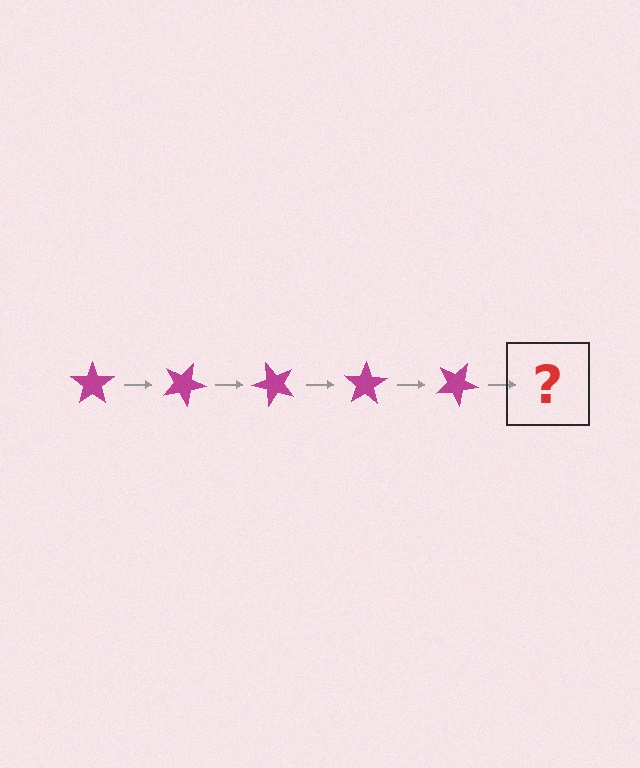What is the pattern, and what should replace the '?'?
The pattern is that the star rotates 25 degrees each step. The '?' should be a magenta star rotated 125 degrees.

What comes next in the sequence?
The next element should be a magenta star rotated 125 degrees.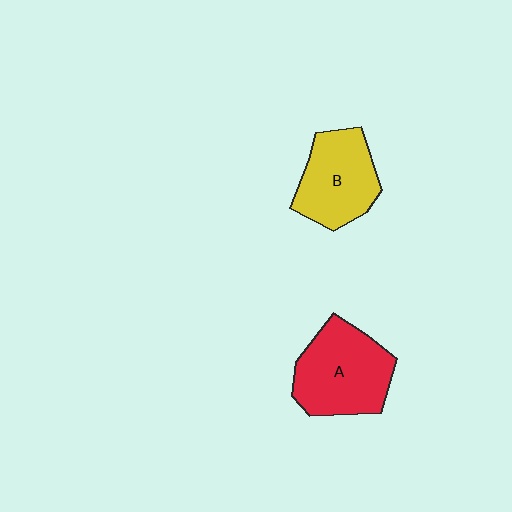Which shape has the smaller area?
Shape B (yellow).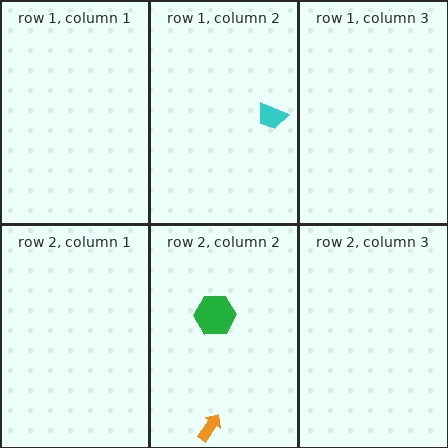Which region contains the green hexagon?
The row 2, column 2 region.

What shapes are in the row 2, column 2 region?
The green hexagon, the orange arrow.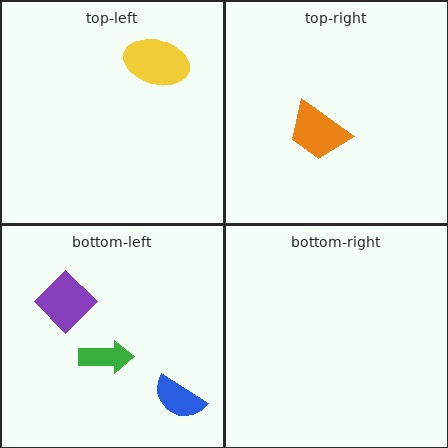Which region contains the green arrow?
The bottom-left region.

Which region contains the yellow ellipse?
The top-left region.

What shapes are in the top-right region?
The orange trapezoid.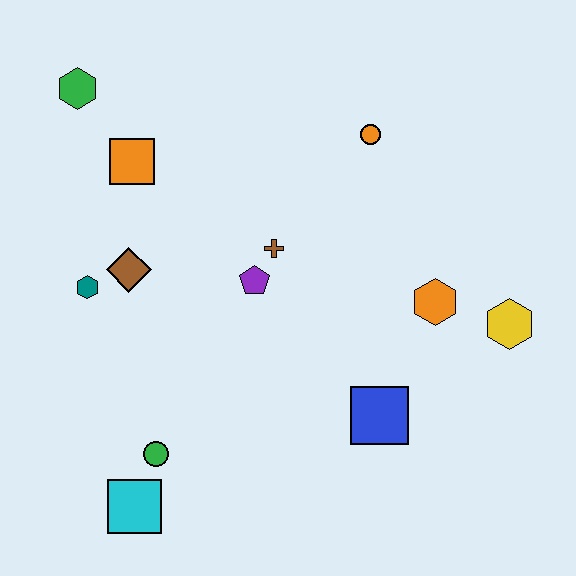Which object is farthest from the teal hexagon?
The yellow hexagon is farthest from the teal hexagon.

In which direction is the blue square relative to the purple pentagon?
The blue square is below the purple pentagon.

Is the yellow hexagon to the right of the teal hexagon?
Yes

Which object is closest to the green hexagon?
The orange square is closest to the green hexagon.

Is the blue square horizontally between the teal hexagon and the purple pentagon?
No